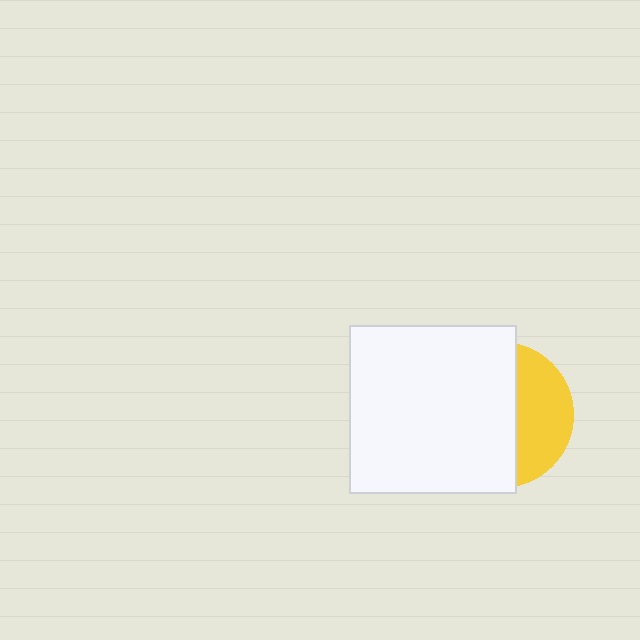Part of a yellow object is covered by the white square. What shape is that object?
It is a circle.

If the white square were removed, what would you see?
You would see the complete yellow circle.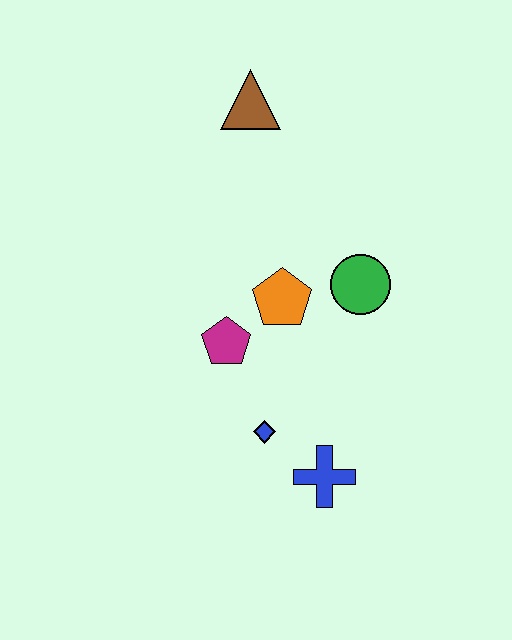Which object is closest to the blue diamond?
The blue cross is closest to the blue diamond.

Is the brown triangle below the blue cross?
No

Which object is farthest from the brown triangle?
The blue cross is farthest from the brown triangle.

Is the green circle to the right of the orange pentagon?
Yes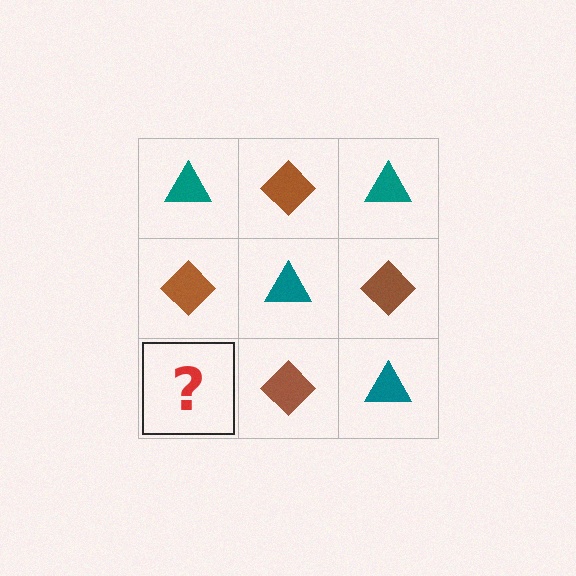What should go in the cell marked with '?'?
The missing cell should contain a teal triangle.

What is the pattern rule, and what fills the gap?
The rule is that it alternates teal triangle and brown diamond in a checkerboard pattern. The gap should be filled with a teal triangle.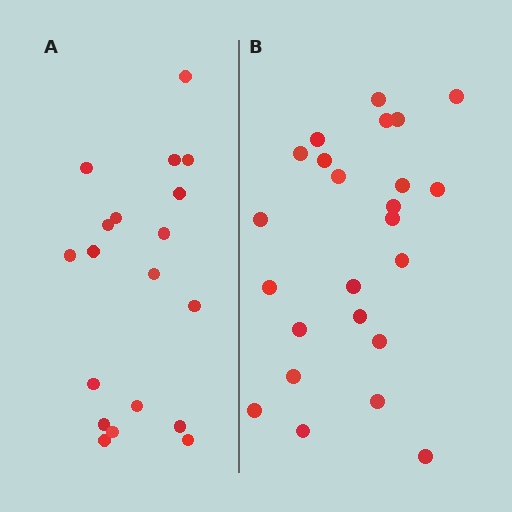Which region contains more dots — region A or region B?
Region B (the right region) has more dots.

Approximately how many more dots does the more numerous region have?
Region B has about 5 more dots than region A.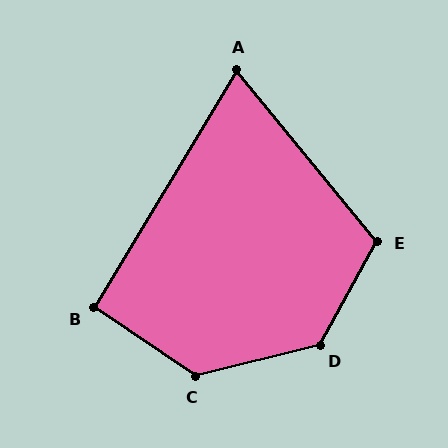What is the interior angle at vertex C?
Approximately 132 degrees (obtuse).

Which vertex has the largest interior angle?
D, at approximately 133 degrees.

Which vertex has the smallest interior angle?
A, at approximately 70 degrees.